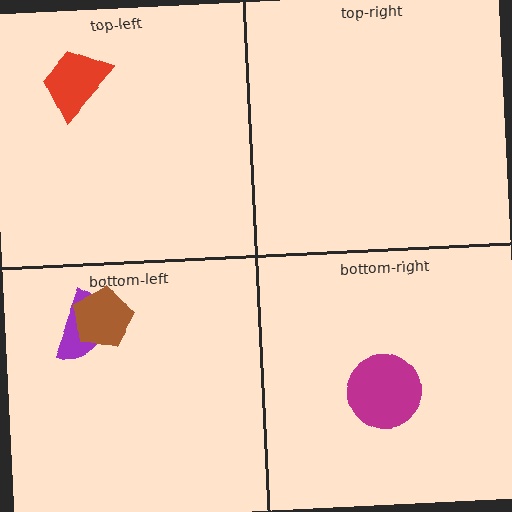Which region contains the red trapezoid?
The top-left region.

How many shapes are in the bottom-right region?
1.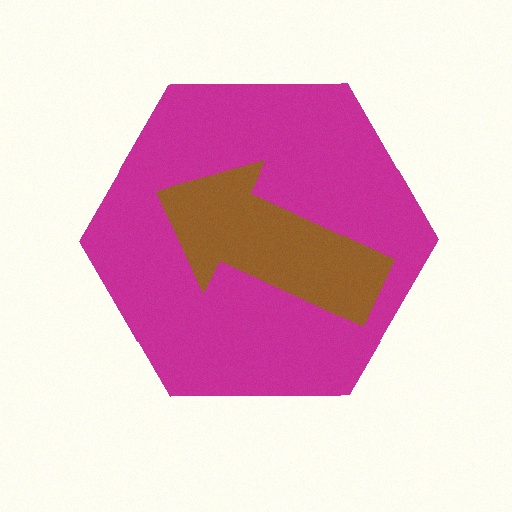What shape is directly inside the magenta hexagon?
The brown arrow.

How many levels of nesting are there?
2.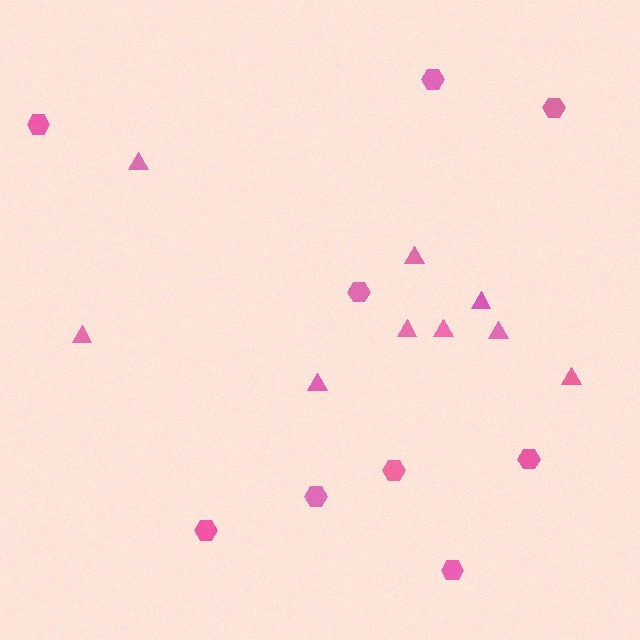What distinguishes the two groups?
There are 2 groups: one group of triangles (9) and one group of hexagons (9).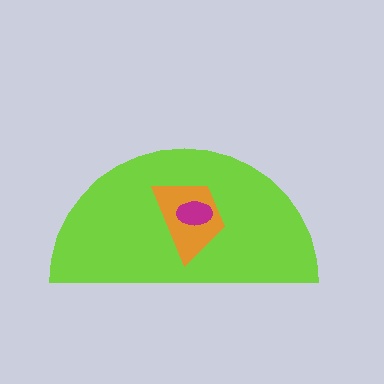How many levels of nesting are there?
3.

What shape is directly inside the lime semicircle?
The orange trapezoid.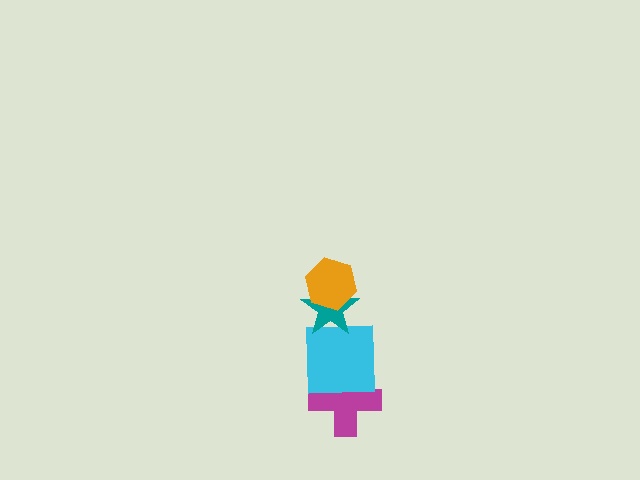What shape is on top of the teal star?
The orange hexagon is on top of the teal star.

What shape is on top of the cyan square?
The teal star is on top of the cyan square.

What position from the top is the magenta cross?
The magenta cross is 4th from the top.